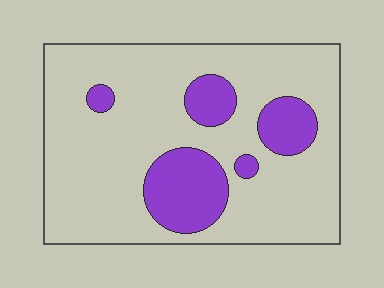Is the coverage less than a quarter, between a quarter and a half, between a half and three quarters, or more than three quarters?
Less than a quarter.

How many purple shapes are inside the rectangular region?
5.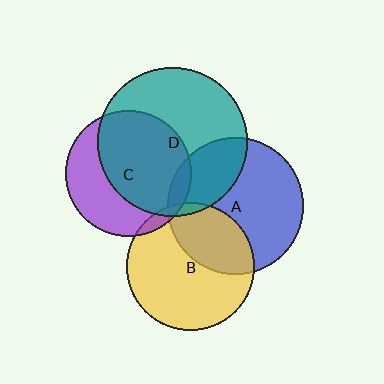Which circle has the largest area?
Circle D (teal).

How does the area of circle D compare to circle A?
Approximately 1.2 times.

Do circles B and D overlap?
Yes.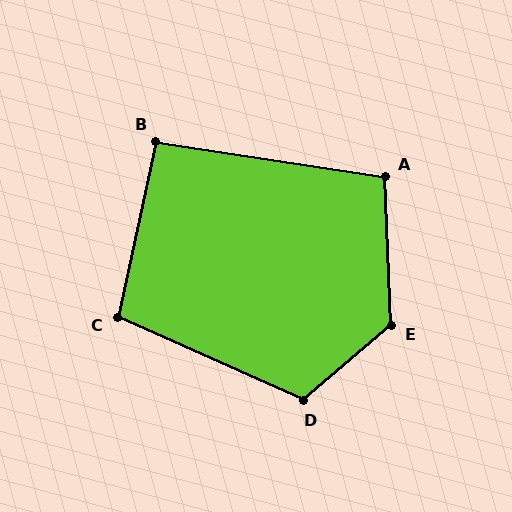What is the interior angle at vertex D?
Approximately 115 degrees (obtuse).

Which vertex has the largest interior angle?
E, at approximately 128 degrees.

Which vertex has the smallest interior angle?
B, at approximately 94 degrees.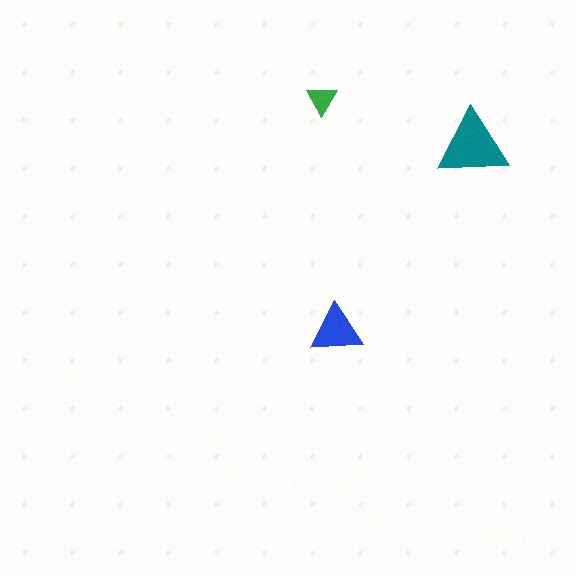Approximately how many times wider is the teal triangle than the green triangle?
About 2.5 times wider.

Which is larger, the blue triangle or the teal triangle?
The teal one.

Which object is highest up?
The green triangle is topmost.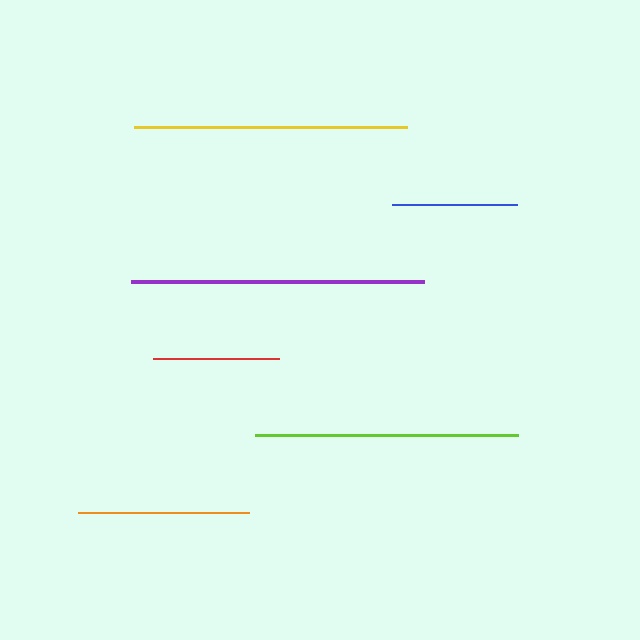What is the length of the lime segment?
The lime segment is approximately 263 pixels long.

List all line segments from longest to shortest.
From longest to shortest: purple, yellow, lime, orange, red, blue.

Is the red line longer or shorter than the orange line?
The orange line is longer than the red line.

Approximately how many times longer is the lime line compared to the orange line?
The lime line is approximately 1.5 times the length of the orange line.